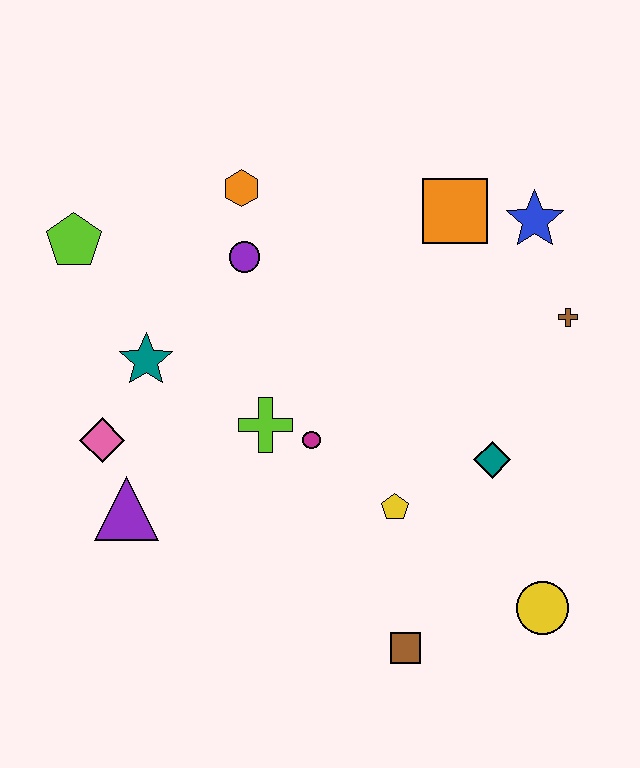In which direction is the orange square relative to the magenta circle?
The orange square is above the magenta circle.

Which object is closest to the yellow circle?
The brown square is closest to the yellow circle.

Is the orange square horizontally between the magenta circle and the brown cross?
Yes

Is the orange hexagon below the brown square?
No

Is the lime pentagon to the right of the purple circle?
No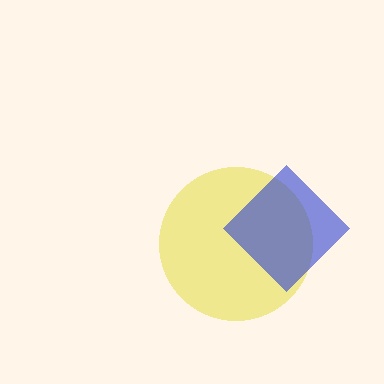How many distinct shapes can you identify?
There are 2 distinct shapes: a yellow circle, a blue diamond.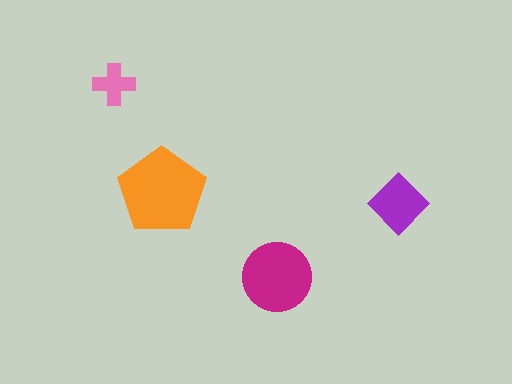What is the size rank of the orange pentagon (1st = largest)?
1st.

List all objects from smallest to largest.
The pink cross, the purple diamond, the magenta circle, the orange pentagon.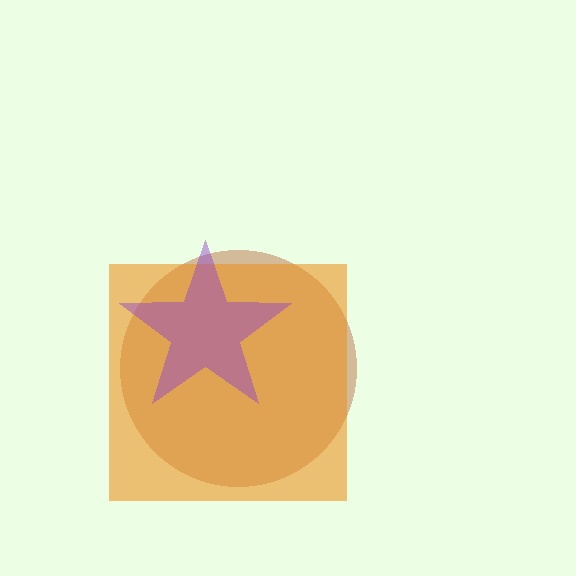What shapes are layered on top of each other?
The layered shapes are: a brown circle, an orange square, a purple star.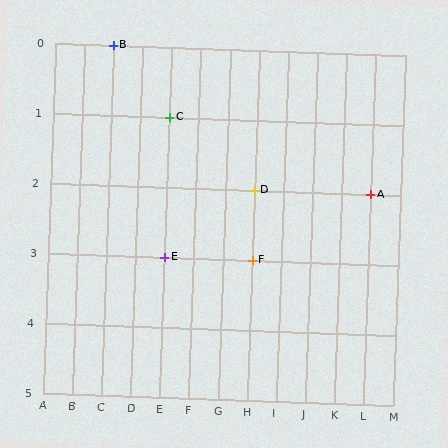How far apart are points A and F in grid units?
Points A and F are 4 columns and 1 row apart (about 4.1 grid units diagonally).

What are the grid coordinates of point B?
Point B is at grid coordinates (C, 0).